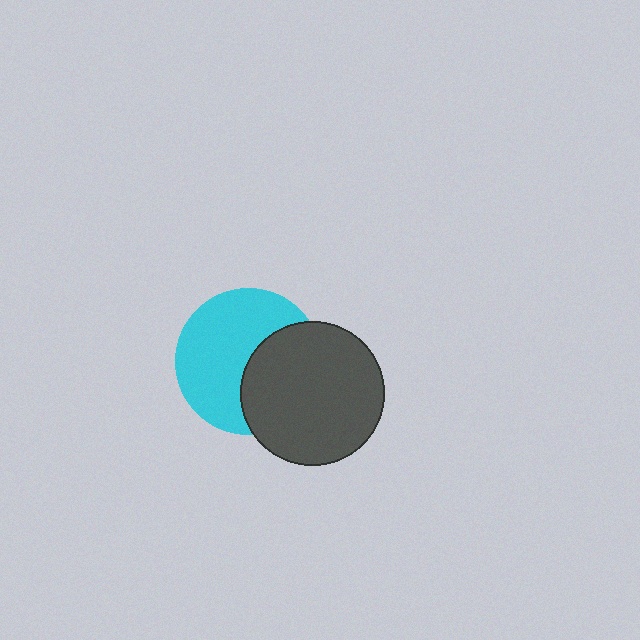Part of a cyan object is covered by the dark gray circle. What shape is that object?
It is a circle.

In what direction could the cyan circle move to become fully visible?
The cyan circle could move left. That would shift it out from behind the dark gray circle entirely.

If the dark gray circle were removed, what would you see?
You would see the complete cyan circle.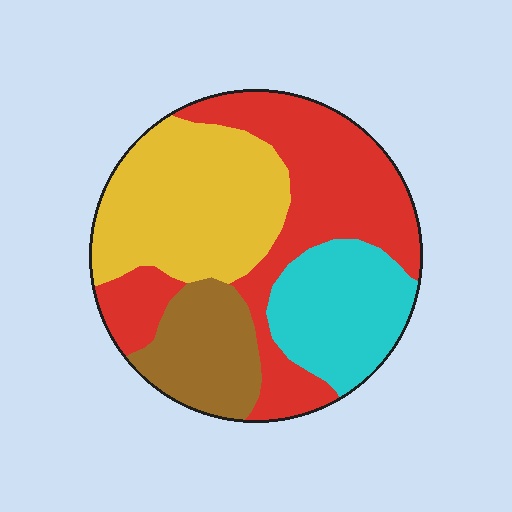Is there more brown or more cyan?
Cyan.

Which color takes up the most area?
Red, at roughly 35%.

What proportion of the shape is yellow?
Yellow takes up between a quarter and a half of the shape.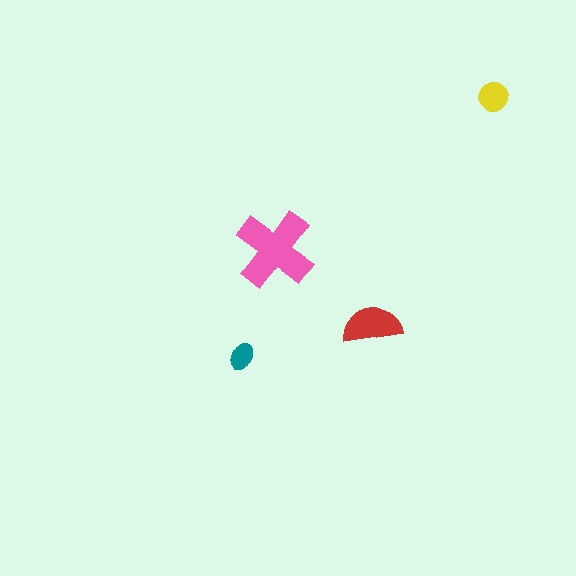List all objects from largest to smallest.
The pink cross, the red semicircle, the yellow circle, the teal ellipse.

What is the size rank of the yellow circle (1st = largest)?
3rd.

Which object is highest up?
The yellow circle is topmost.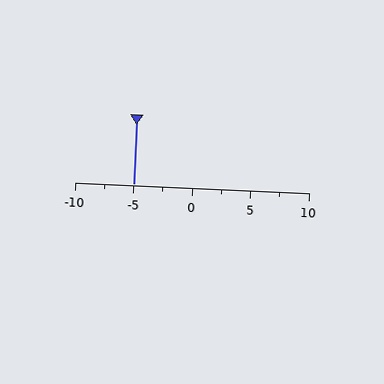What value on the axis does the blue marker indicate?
The marker indicates approximately -5.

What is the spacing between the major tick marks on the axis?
The major ticks are spaced 5 apart.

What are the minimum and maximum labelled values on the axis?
The axis runs from -10 to 10.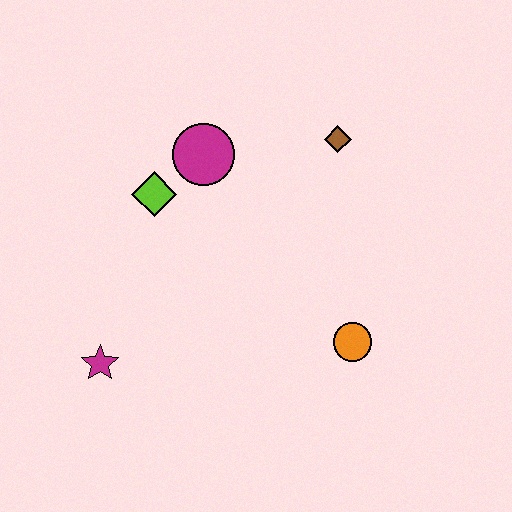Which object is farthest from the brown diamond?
The magenta star is farthest from the brown diamond.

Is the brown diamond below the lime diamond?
No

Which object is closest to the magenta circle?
The lime diamond is closest to the magenta circle.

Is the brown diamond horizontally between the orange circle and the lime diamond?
Yes